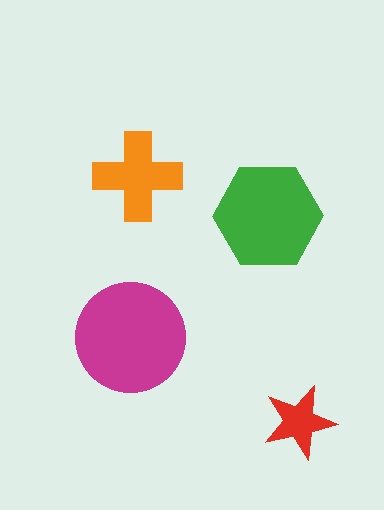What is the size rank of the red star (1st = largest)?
4th.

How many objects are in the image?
There are 4 objects in the image.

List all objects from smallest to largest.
The red star, the orange cross, the green hexagon, the magenta circle.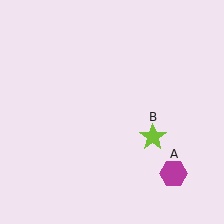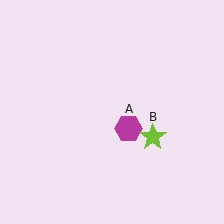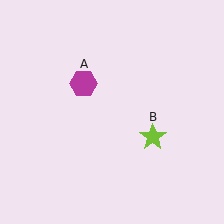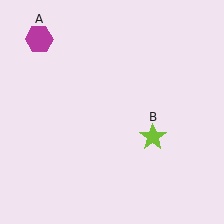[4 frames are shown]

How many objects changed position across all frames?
1 object changed position: magenta hexagon (object A).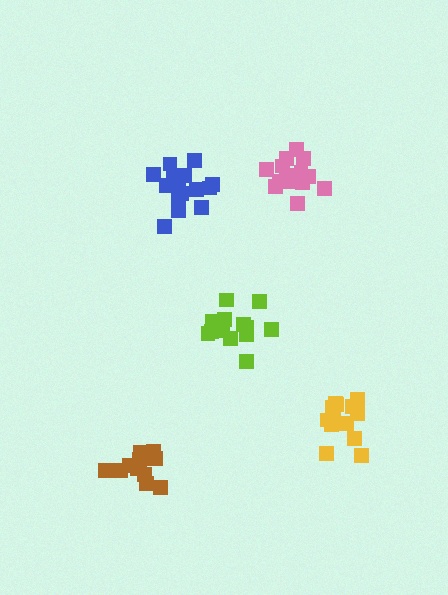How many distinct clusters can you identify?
There are 5 distinct clusters.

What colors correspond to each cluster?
The clusters are colored: blue, brown, yellow, pink, lime.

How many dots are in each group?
Group 1: 15 dots, Group 2: 13 dots, Group 3: 13 dots, Group 4: 18 dots, Group 5: 14 dots (73 total).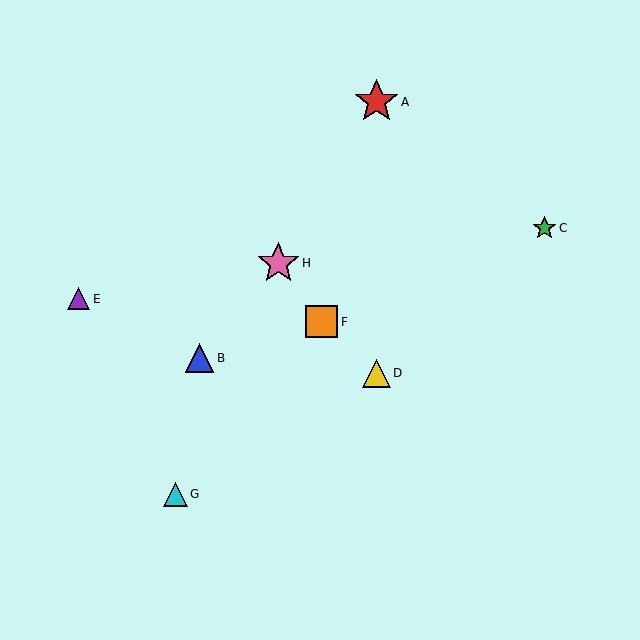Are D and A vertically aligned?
Yes, both are at x≈376.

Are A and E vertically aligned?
No, A is at x≈376 and E is at x≈79.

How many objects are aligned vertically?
2 objects (A, D) are aligned vertically.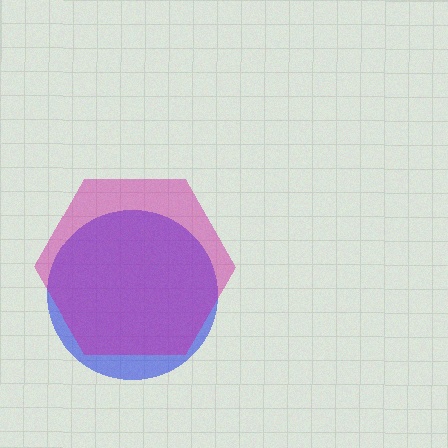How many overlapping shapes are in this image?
There are 2 overlapping shapes in the image.